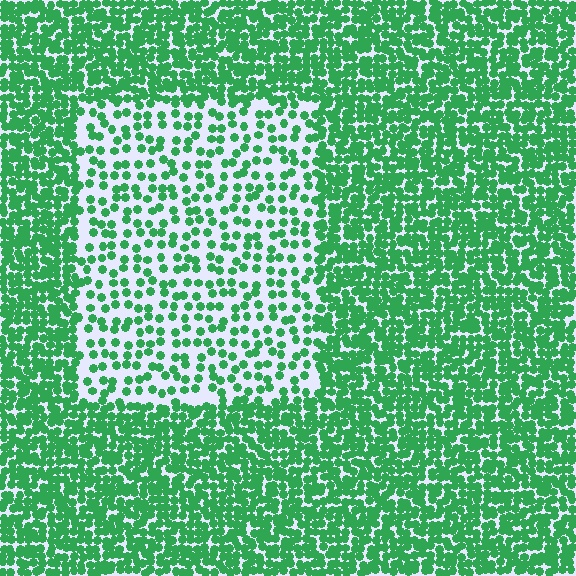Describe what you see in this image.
The image contains small green elements arranged at two different densities. A rectangle-shaped region is visible where the elements are less densely packed than the surrounding area.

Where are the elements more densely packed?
The elements are more densely packed outside the rectangle boundary.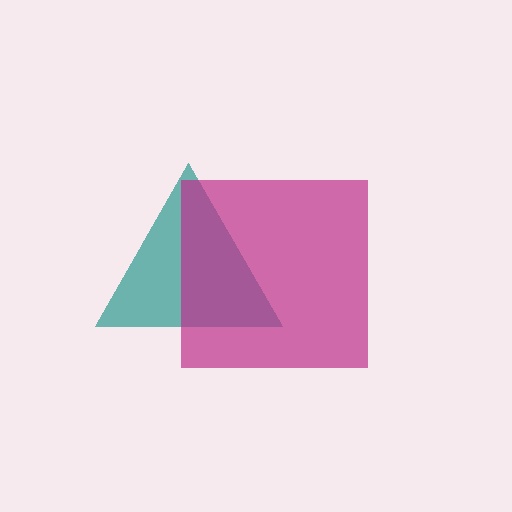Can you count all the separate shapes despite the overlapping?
Yes, there are 2 separate shapes.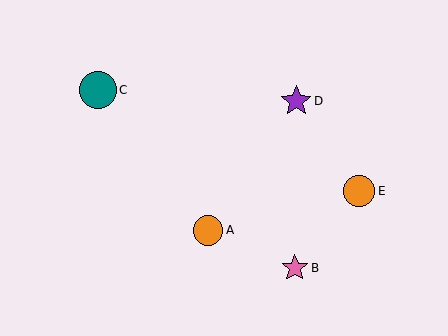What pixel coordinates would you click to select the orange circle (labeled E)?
Click at (359, 191) to select the orange circle E.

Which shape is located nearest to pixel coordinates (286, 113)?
The purple star (labeled D) at (296, 101) is nearest to that location.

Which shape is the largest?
The teal circle (labeled C) is the largest.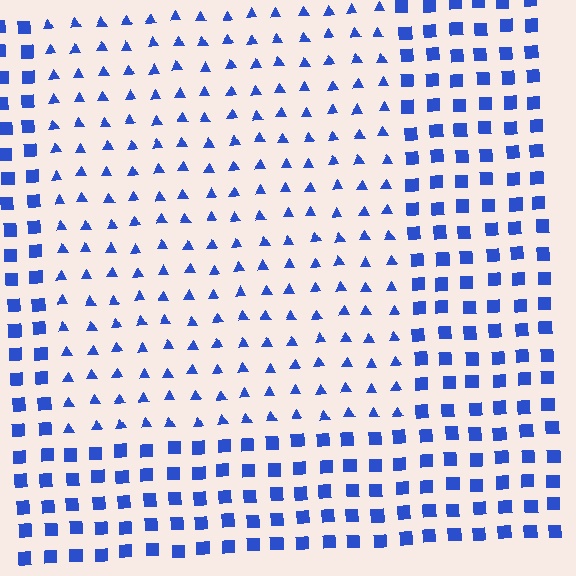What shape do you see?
I see a rectangle.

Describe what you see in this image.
The image is filled with small blue elements arranged in a uniform grid. A rectangle-shaped region contains triangles, while the surrounding area contains squares. The boundary is defined purely by the change in element shape.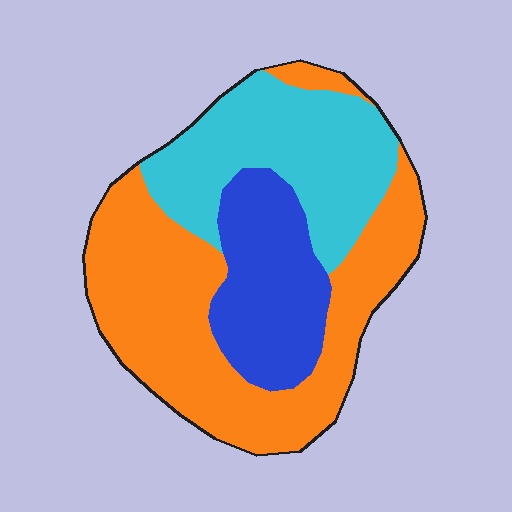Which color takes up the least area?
Blue, at roughly 20%.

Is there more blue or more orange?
Orange.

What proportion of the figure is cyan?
Cyan takes up between a sixth and a third of the figure.